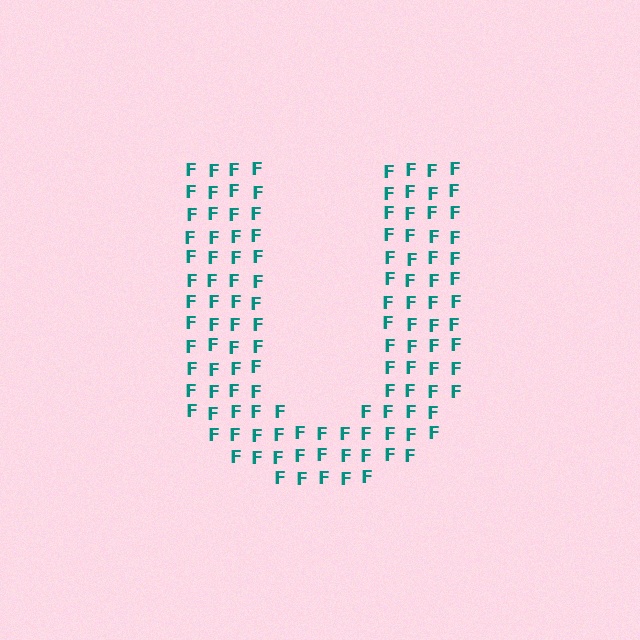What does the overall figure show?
The overall figure shows the letter U.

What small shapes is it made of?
It is made of small letter F's.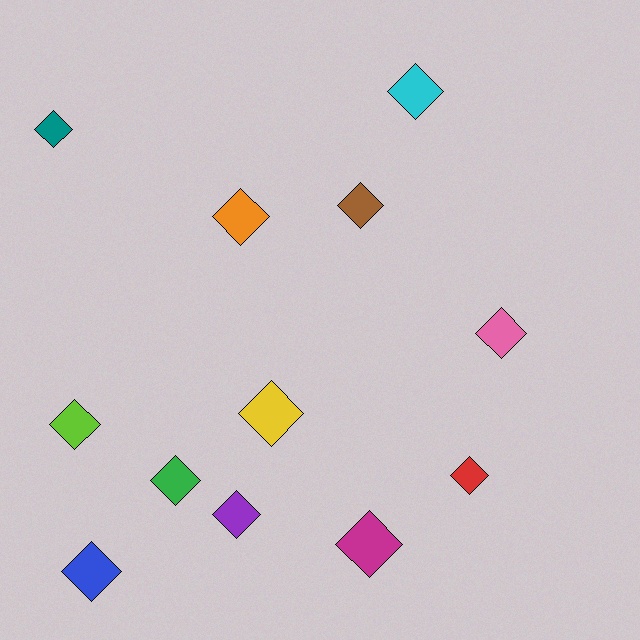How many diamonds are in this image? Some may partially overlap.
There are 12 diamonds.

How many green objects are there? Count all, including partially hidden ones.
There is 1 green object.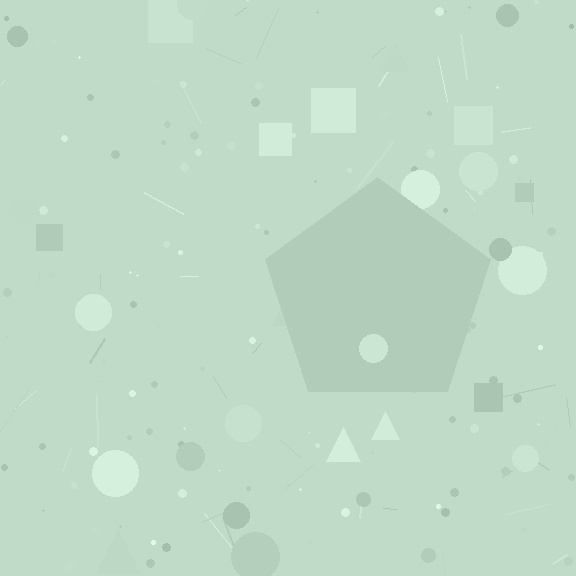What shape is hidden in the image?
A pentagon is hidden in the image.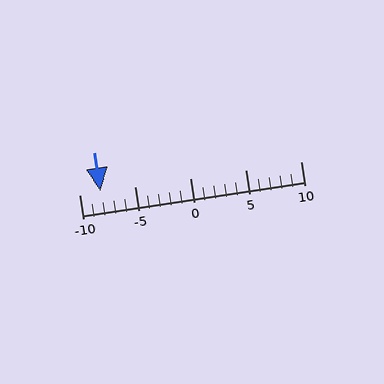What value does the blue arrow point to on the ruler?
The blue arrow points to approximately -8.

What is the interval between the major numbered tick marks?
The major tick marks are spaced 5 units apart.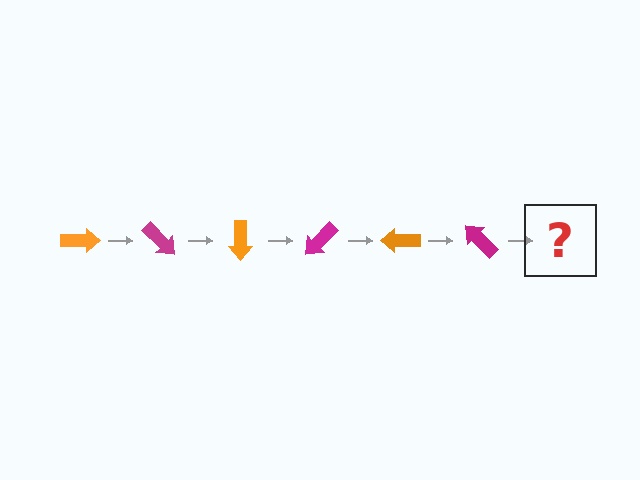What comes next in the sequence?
The next element should be an orange arrow, rotated 270 degrees from the start.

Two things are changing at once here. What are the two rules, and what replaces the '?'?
The two rules are that it rotates 45 degrees each step and the color cycles through orange and magenta. The '?' should be an orange arrow, rotated 270 degrees from the start.